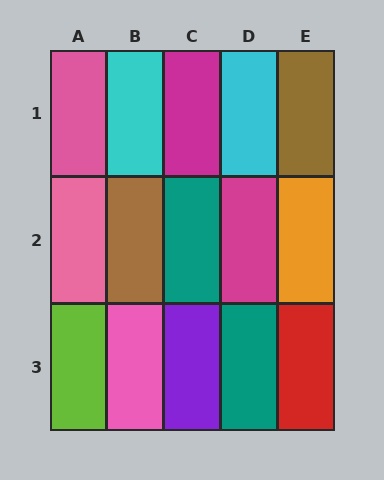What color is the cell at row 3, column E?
Red.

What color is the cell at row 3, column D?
Teal.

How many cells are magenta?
2 cells are magenta.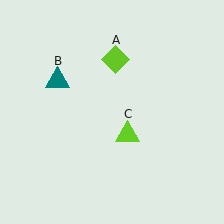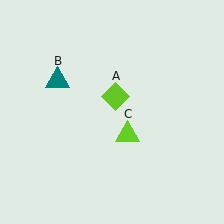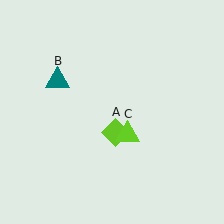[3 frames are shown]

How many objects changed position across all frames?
1 object changed position: lime diamond (object A).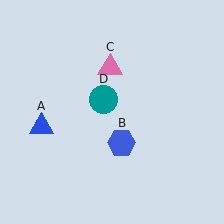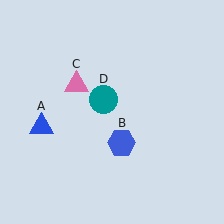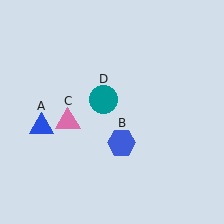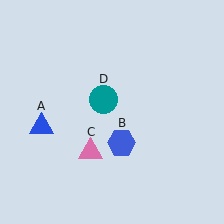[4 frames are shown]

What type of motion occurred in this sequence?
The pink triangle (object C) rotated counterclockwise around the center of the scene.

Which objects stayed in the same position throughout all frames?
Blue triangle (object A) and blue hexagon (object B) and teal circle (object D) remained stationary.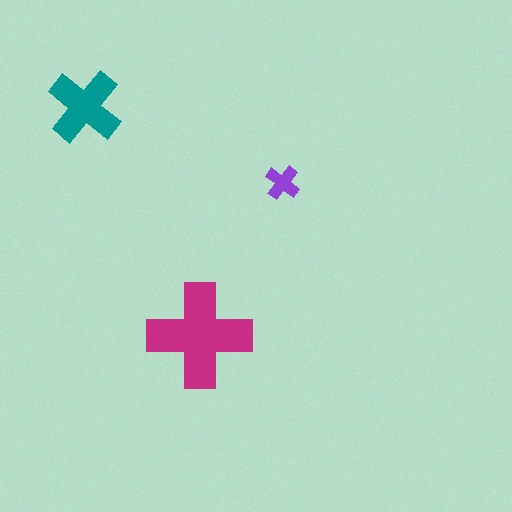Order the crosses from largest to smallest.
the magenta one, the teal one, the purple one.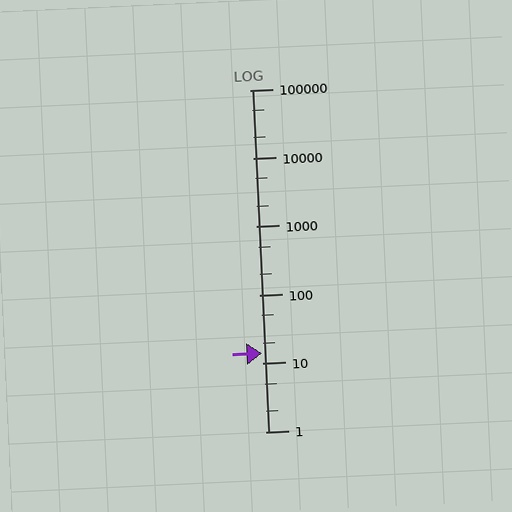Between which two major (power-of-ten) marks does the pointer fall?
The pointer is between 10 and 100.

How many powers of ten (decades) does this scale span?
The scale spans 5 decades, from 1 to 100000.